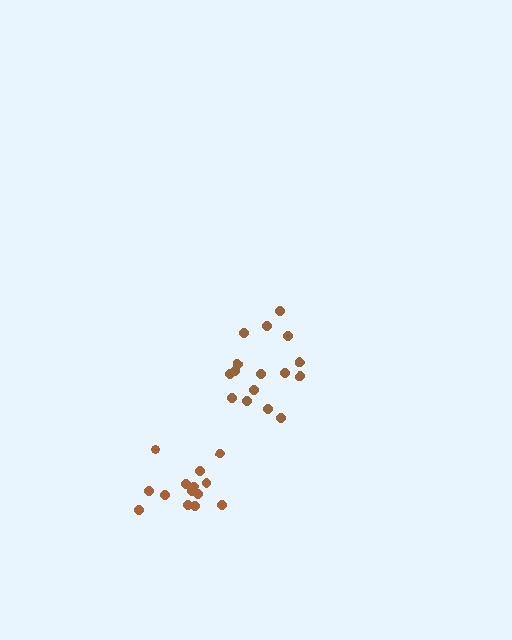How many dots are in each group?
Group 1: 14 dots, Group 2: 16 dots (30 total).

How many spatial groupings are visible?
There are 2 spatial groupings.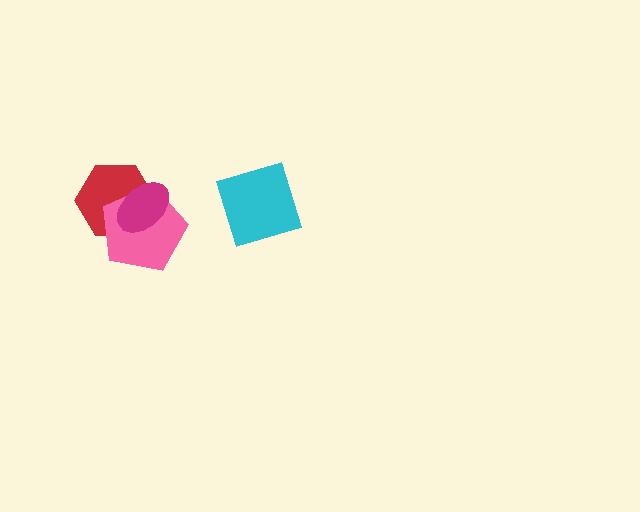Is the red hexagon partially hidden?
Yes, it is partially covered by another shape.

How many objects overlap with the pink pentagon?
2 objects overlap with the pink pentagon.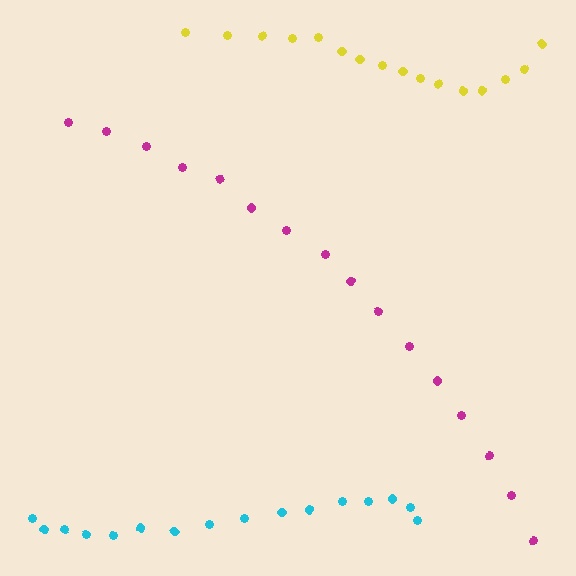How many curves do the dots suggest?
There are 3 distinct paths.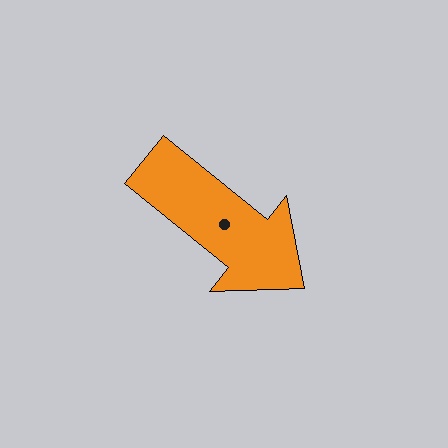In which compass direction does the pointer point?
Southeast.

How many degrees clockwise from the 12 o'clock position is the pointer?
Approximately 129 degrees.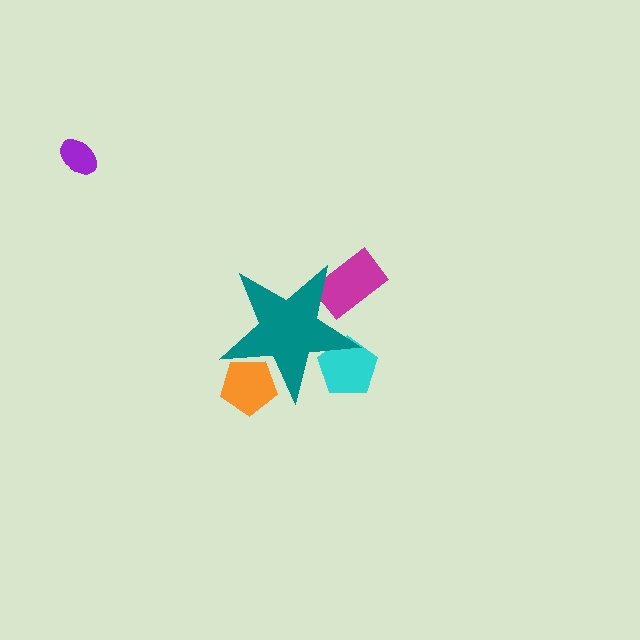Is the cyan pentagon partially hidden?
Yes, the cyan pentagon is partially hidden behind the teal star.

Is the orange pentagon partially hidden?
Yes, the orange pentagon is partially hidden behind the teal star.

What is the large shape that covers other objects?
A teal star.